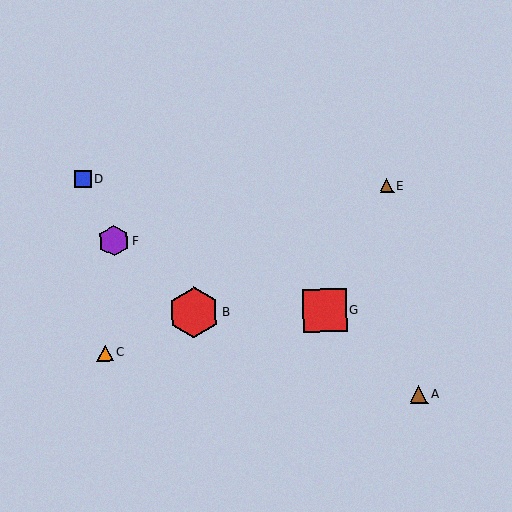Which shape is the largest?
The red hexagon (labeled B) is the largest.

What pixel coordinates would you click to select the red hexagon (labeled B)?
Click at (194, 312) to select the red hexagon B.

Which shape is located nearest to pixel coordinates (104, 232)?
The purple hexagon (labeled F) at (114, 241) is nearest to that location.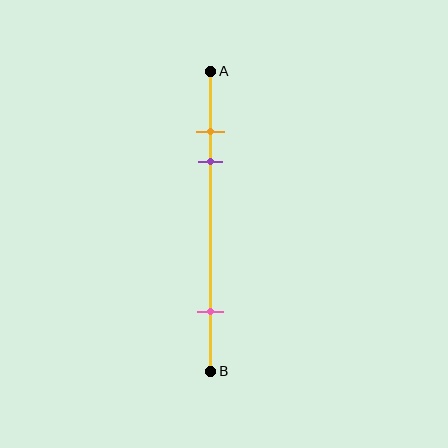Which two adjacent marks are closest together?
The orange and purple marks are the closest adjacent pair.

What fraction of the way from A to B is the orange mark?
The orange mark is approximately 20% (0.2) of the way from A to B.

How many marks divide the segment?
There are 3 marks dividing the segment.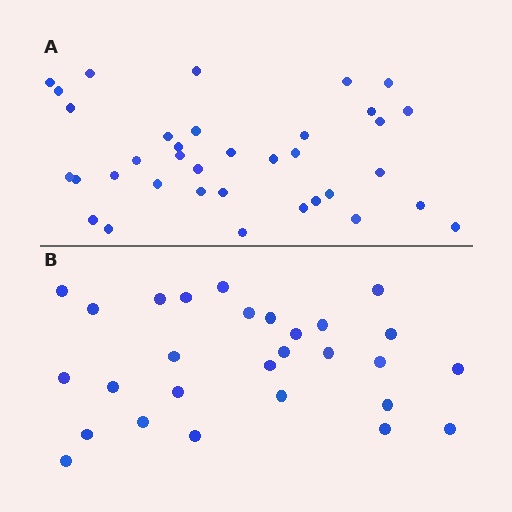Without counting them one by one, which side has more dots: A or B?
Region A (the top region) has more dots.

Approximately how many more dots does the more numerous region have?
Region A has roughly 8 or so more dots than region B.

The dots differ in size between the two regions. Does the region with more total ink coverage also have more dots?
No. Region B has more total ink coverage because its dots are larger, but region A actually contains more individual dots. Total area can be misleading — the number of items is what matters here.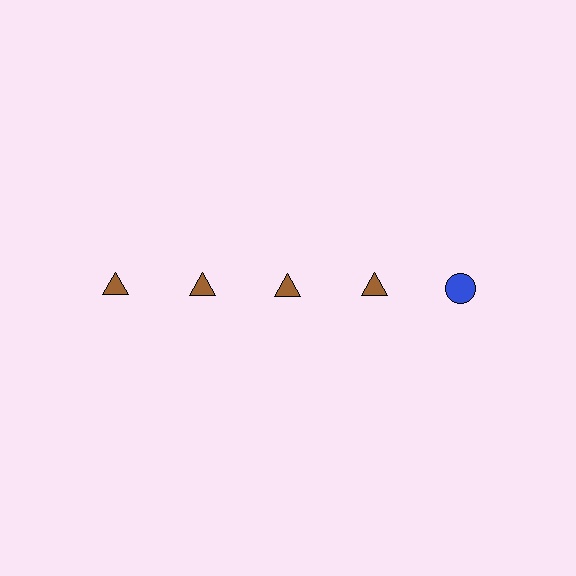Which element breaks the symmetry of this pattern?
The blue circle in the top row, rightmost column breaks the symmetry. All other shapes are brown triangles.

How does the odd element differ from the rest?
It differs in both color (blue instead of brown) and shape (circle instead of triangle).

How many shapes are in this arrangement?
There are 5 shapes arranged in a grid pattern.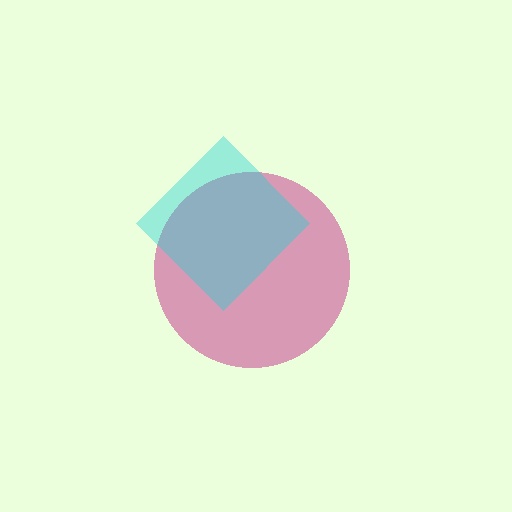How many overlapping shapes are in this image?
There are 2 overlapping shapes in the image.